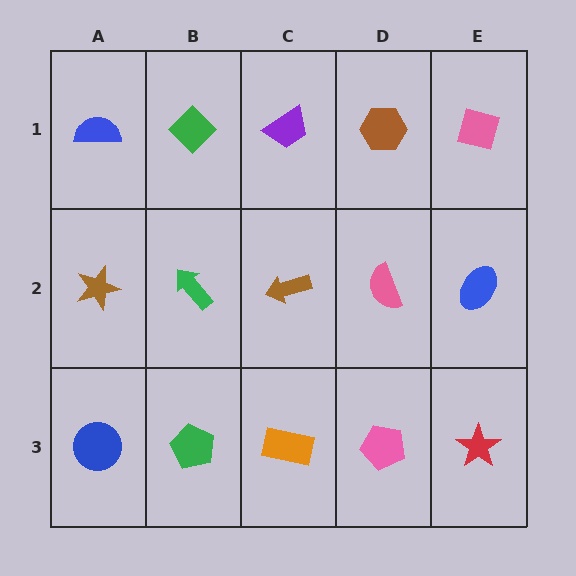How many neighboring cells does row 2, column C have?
4.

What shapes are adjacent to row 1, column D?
A pink semicircle (row 2, column D), a purple trapezoid (row 1, column C), a pink diamond (row 1, column E).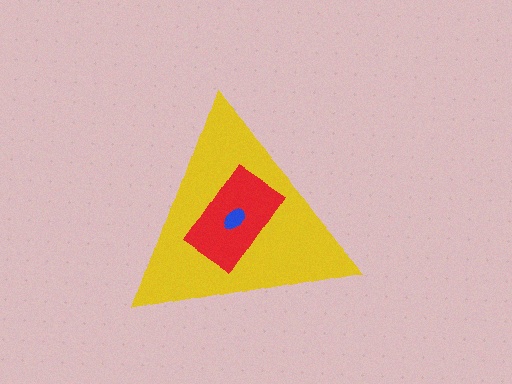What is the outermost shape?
The yellow triangle.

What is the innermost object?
The blue ellipse.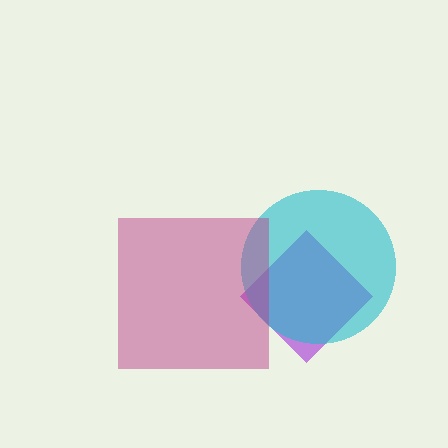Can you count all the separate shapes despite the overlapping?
Yes, there are 3 separate shapes.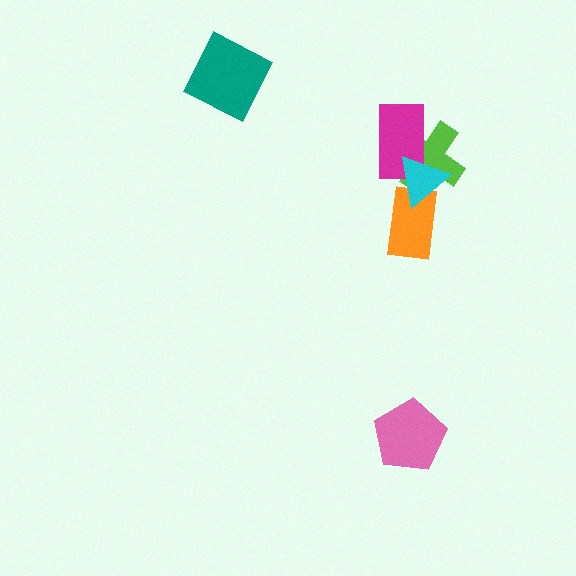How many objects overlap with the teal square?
0 objects overlap with the teal square.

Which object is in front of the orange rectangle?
The cyan triangle is in front of the orange rectangle.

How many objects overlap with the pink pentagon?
0 objects overlap with the pink pentagon.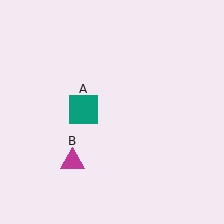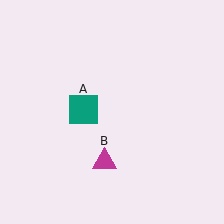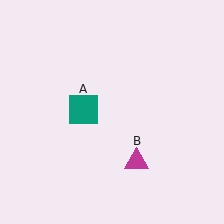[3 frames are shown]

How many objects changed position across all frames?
1 object changed position: magenta triangle (object B).